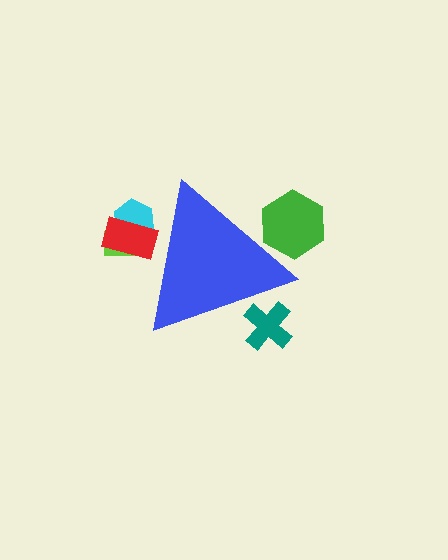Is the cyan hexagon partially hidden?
Yes, the cyan hexagon is partially hidden behind the blue triangle.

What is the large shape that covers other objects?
A blue triangle.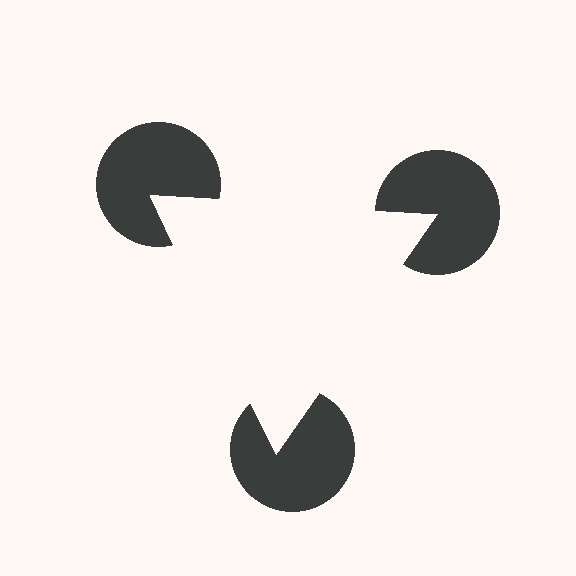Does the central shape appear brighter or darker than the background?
It typically appears slightly brighter than the background, even though no actual brightness change is drawn.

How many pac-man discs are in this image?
There are 3 — one at each vertex of the illusory triangle.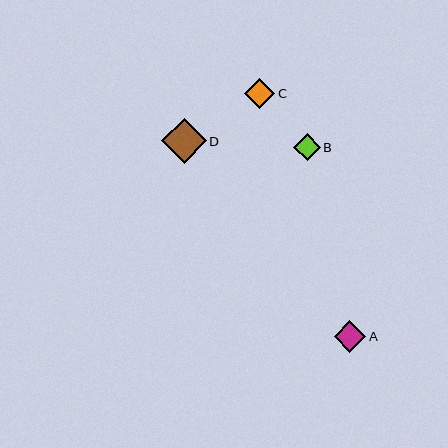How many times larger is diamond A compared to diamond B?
Diamond A is approximately 1.2 times the size of diamond B.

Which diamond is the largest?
Diamond D is the largest with a size of approximately 44 pixels.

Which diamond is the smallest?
Diamond B is the smallest with a size of approximately 27 pixels.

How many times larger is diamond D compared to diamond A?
Diamond D is approximately 1.4 times the size of diamond A.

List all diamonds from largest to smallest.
From largest to smallest: D, A, C, B.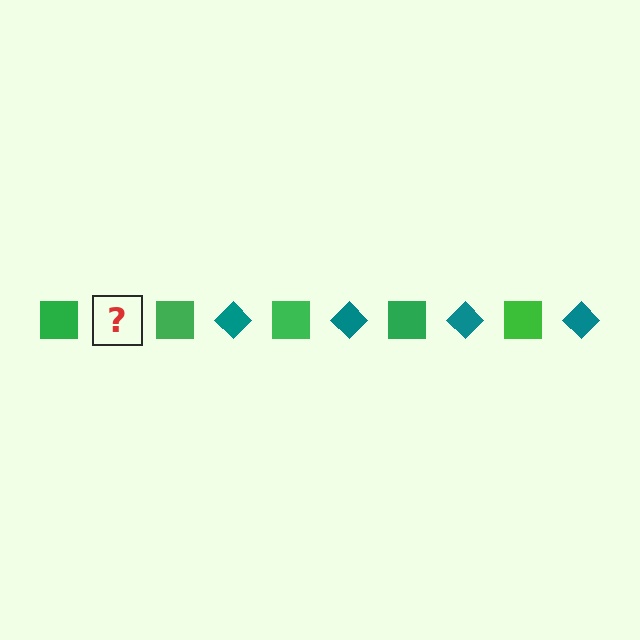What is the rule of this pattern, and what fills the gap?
The rule is that the pattern alternates between green square and teal diamond. The gap should be filled with a teal diamond.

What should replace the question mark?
The question mark should be replaced with a teal diamond.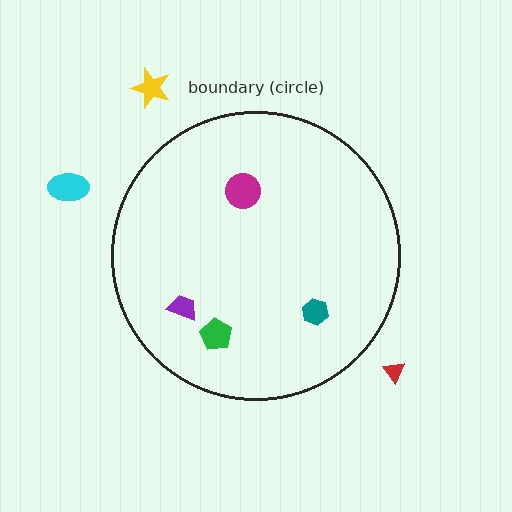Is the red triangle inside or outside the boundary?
Outside.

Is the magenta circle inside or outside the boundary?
Inside.